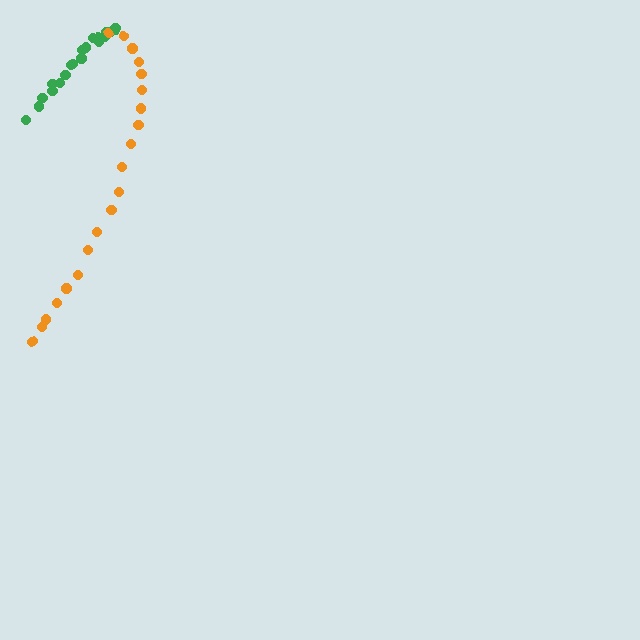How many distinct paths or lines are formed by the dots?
There are 2 distinct paths.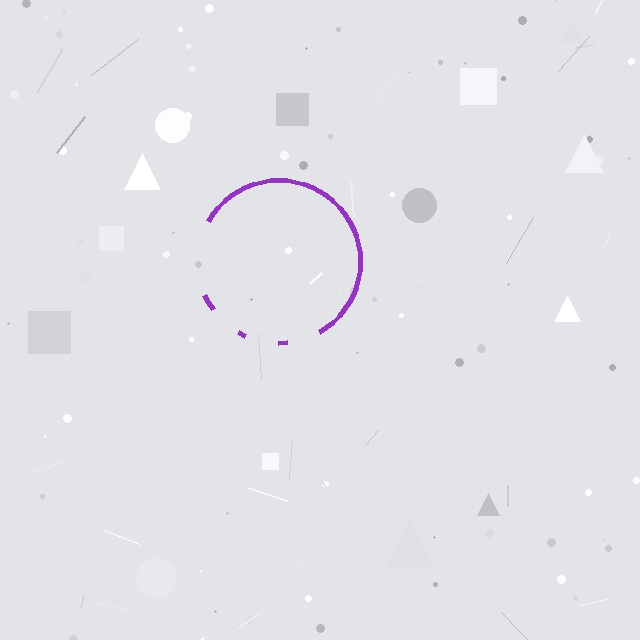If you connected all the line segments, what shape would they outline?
They would outline a circle.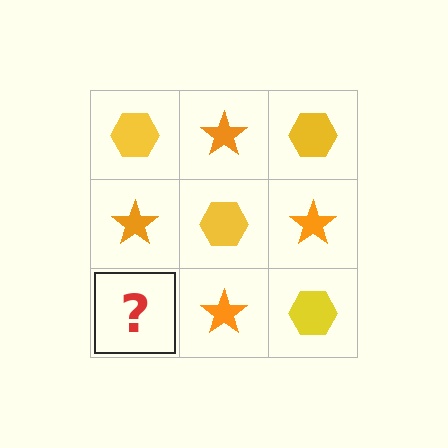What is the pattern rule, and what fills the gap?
The rule is that it alternates yellow hexagon and orange star in a checkerboard pattern. The gap should be filled with a yellow hexagon.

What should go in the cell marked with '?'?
The missing cell should contain a yellow hexagon.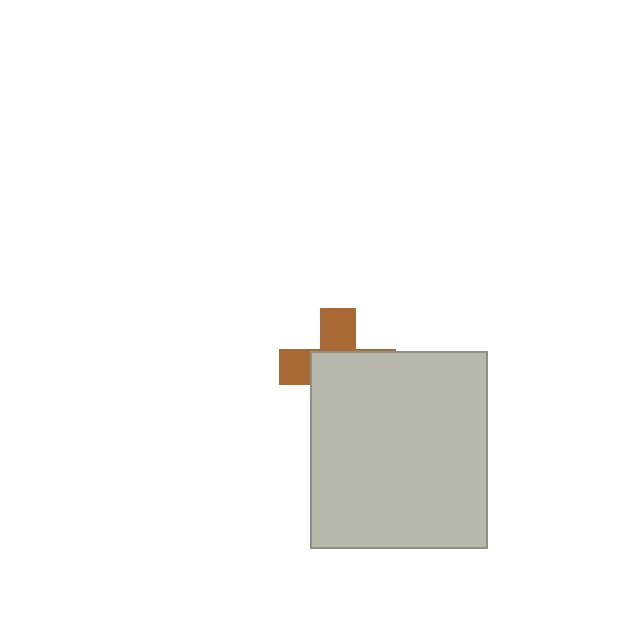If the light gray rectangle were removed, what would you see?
You would see the complete brown cross.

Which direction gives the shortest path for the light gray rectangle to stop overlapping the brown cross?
Moving toward the lower-right gives the shortest separation.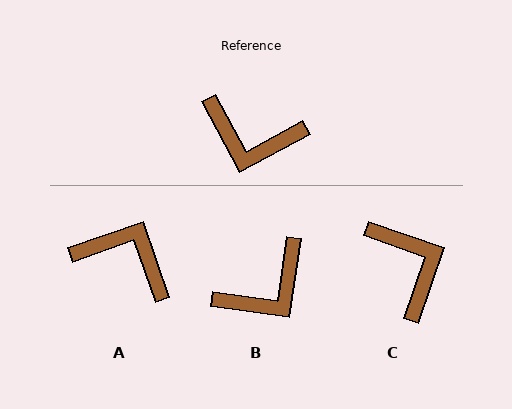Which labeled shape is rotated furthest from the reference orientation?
A, about 171 degrees away.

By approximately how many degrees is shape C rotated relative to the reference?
Approximately 132 degrees counter-clockwise.